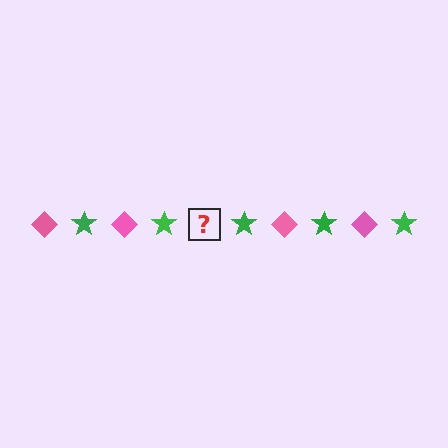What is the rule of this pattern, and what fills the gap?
The rule is that the pattern alternates between pink diamond and green star. The gap should be filled with a pink diamond.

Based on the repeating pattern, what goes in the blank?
The blank should be a pink diamond.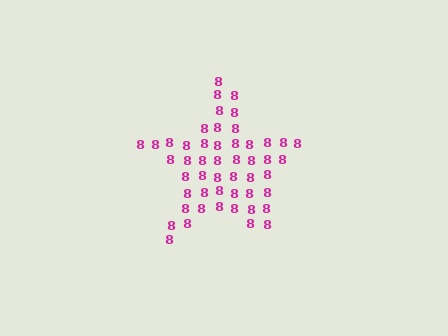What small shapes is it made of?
It is made of small digit 8's.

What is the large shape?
The large shape is a star.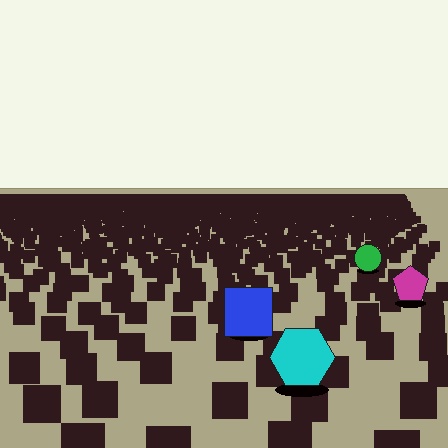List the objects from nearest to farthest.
From nearest to farthest: the cyan hexagon, the blue square, the magenta pentagon, the green circle.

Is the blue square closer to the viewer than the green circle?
Yes. The blue square is closer — you can tell from the texture gradient: the ground texture is coarser near it.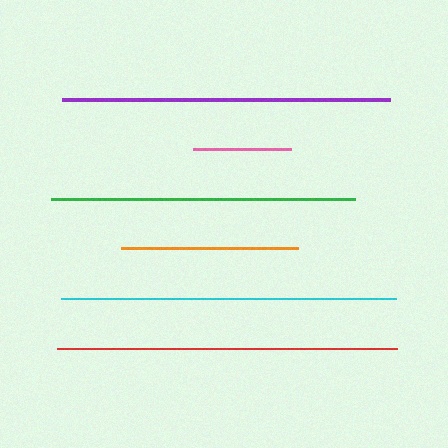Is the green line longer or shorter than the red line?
The red line is longer than the green line.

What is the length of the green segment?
The green segment is approximately 304 pixels long.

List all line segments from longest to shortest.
From longest to shortest: red, cyan, purple, green, orange, pink.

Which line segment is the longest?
The red line is the longest at approximately 340 pixels.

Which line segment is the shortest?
The pink line is the shortest at approximately 97 pixels.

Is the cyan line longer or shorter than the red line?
The red line is longer than the cyan line.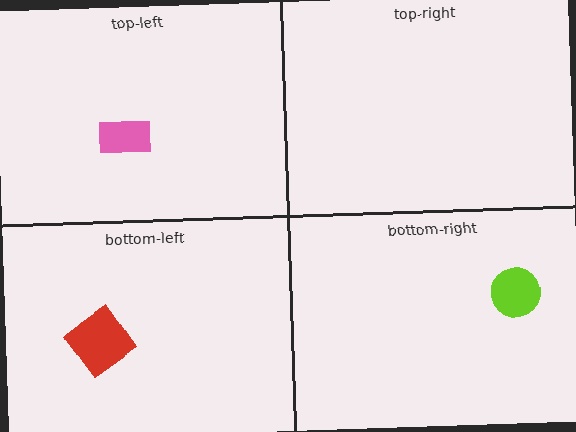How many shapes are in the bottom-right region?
1.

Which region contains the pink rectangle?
The top-left region.